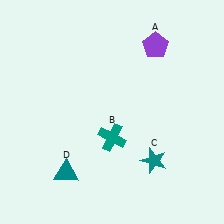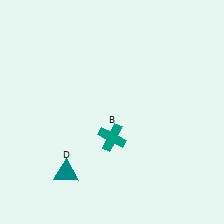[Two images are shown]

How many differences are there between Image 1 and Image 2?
There are 2 differences between the two images.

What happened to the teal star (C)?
The teal star (C) was removed in Image 2. It was in the bottom-right area of Image 1.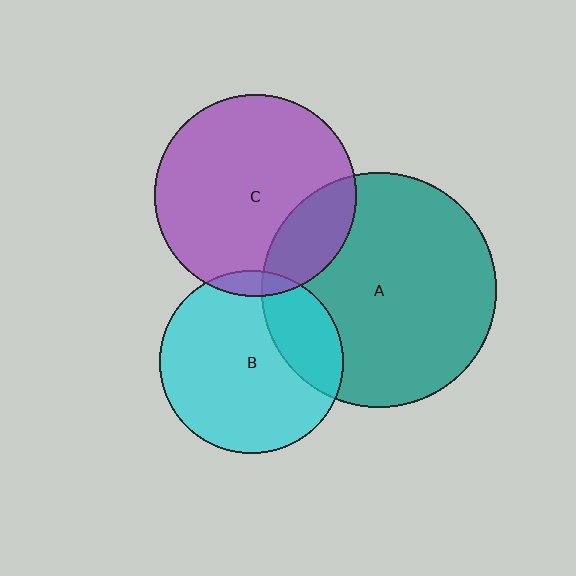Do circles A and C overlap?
Yes.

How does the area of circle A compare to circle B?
Approximately 1.6 times.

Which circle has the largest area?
Circle A (teal).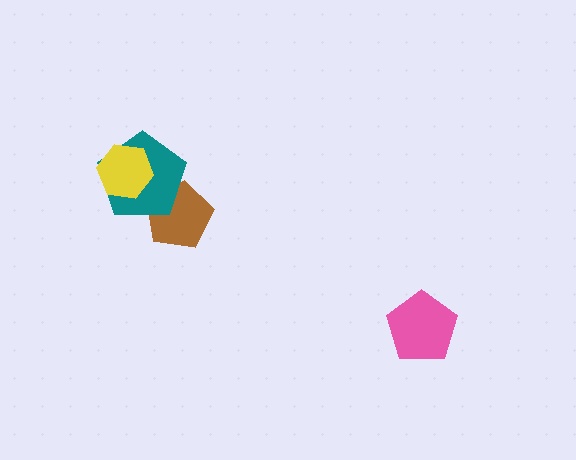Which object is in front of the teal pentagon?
The yellow hexagon is in front of the teal pentagon.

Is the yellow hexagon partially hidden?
No, no other shape covers it.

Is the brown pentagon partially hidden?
Yes, it is partially covered by another shape.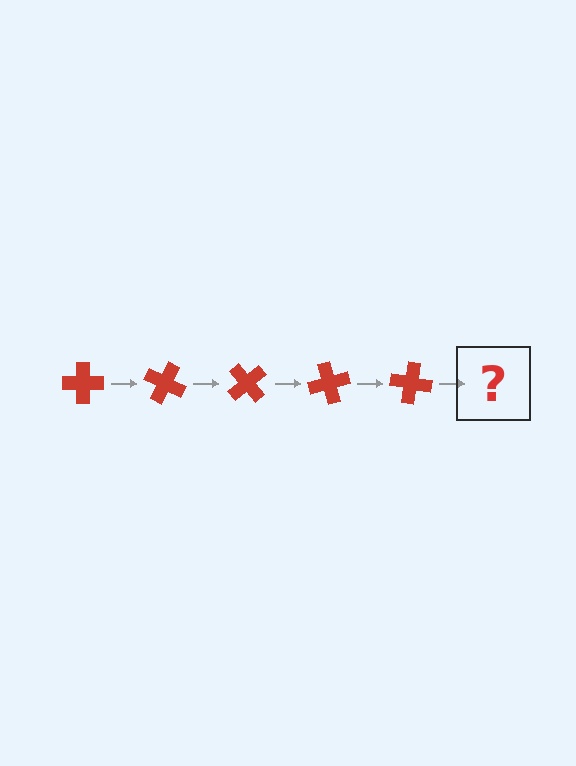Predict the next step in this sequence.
The next step is a red cross rotated 125 degrees.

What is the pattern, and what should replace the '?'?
The pattern is that the cross rotates 25 degrees each step. The '?' should be a red cross rotated 125 degrees.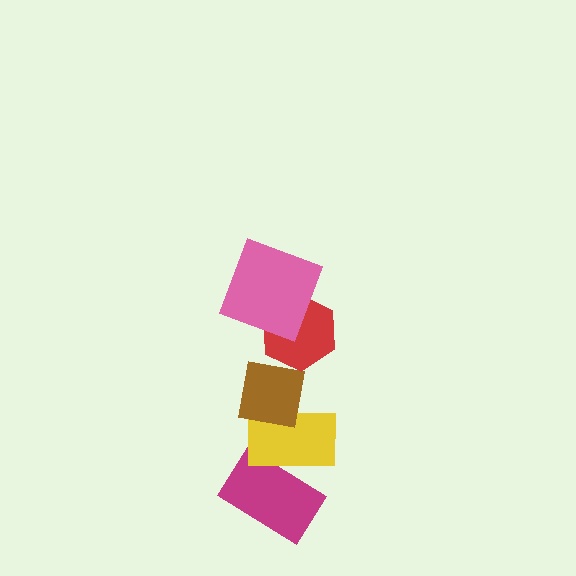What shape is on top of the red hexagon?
The pink square is on top of the red hexagon.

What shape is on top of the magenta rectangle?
The yellow rectangle is on top of the magenta rectangle.